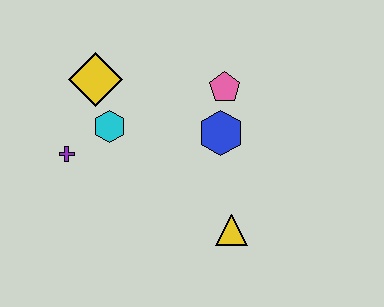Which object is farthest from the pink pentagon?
The purple cross is farthest from the pink pentagon.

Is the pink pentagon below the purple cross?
No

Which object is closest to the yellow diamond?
The cyan hexagon is closest to the yellow diamond.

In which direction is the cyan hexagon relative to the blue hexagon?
The cyan hexagon is to the left of the blue hexagon.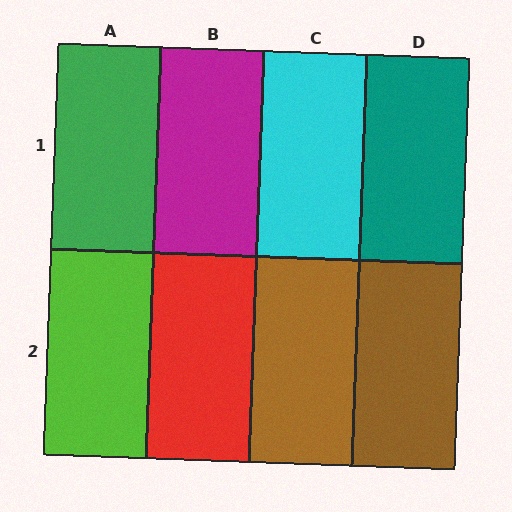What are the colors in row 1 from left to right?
Green, magenta, cyan, teal.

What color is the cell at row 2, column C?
Brown.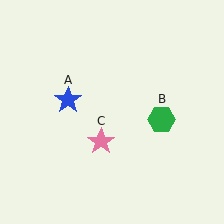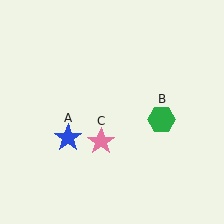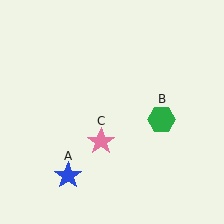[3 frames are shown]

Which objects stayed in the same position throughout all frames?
Green hexagon (object B) and pink star (object C) remained stationary.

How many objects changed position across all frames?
1 object changed position: blue star (object A).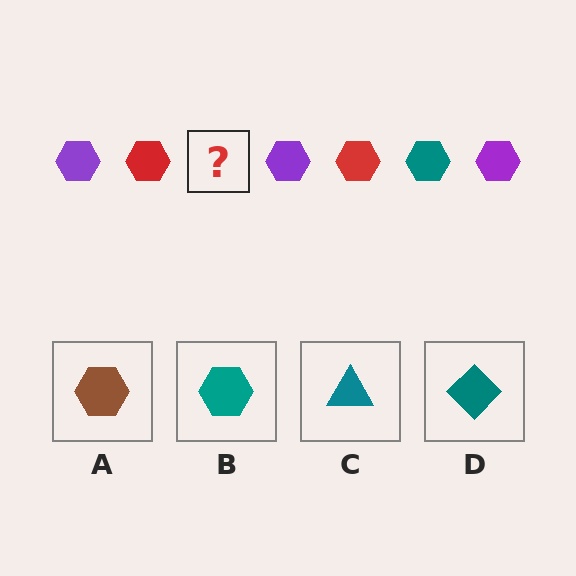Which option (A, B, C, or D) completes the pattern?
B.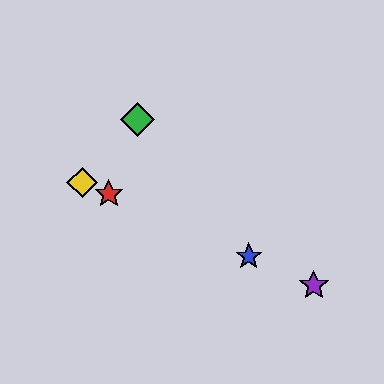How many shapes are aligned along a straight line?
4 shapes (the red star, the blue star, the yellow diamond, the purple star) are aligned along a straight line.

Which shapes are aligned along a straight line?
The red star, the blue star, the yellow diamond, the purple star are aligned along a straight line.